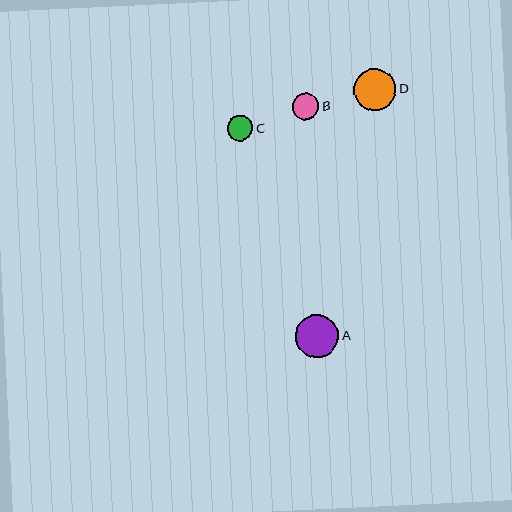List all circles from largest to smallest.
From largest to smallest: A, D, B, C.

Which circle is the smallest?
Circle C is the smallest with a size of approximately 25 pixels.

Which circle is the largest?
Circle A is the largest with a size of approximately 44 pixels.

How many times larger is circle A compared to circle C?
Circle A is approximately 1.7 times the size of circle C.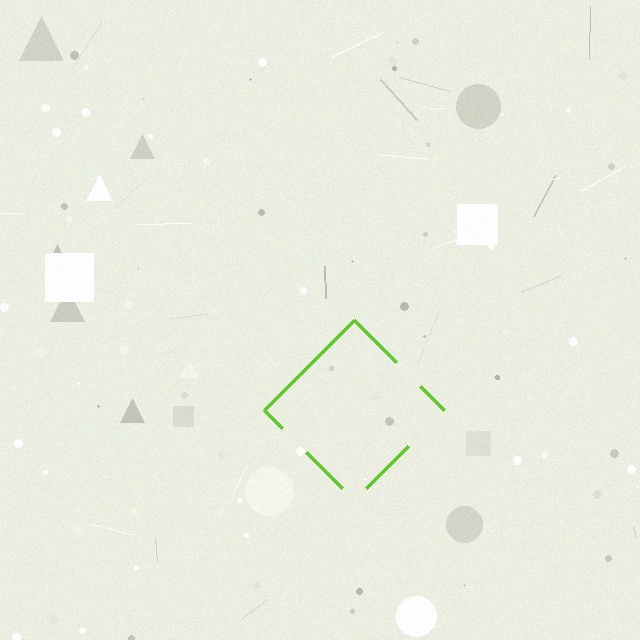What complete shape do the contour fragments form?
The contour fragments form a diamond.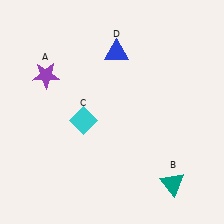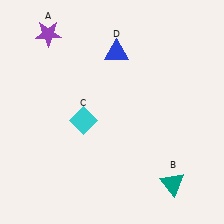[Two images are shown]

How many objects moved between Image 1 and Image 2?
1 object moved between the two images.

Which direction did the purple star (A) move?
The purple star (A) moved up.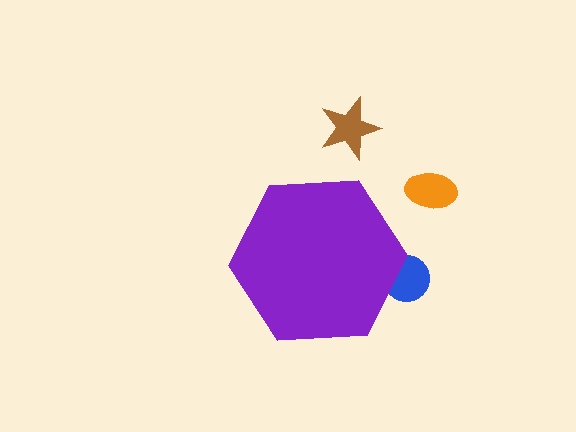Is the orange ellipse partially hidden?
No, the orange ellipse is fully visible.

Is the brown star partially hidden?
No, the brown star is fully visible.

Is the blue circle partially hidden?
Yes, the blue circle is partially hidden behind the purple hexagon.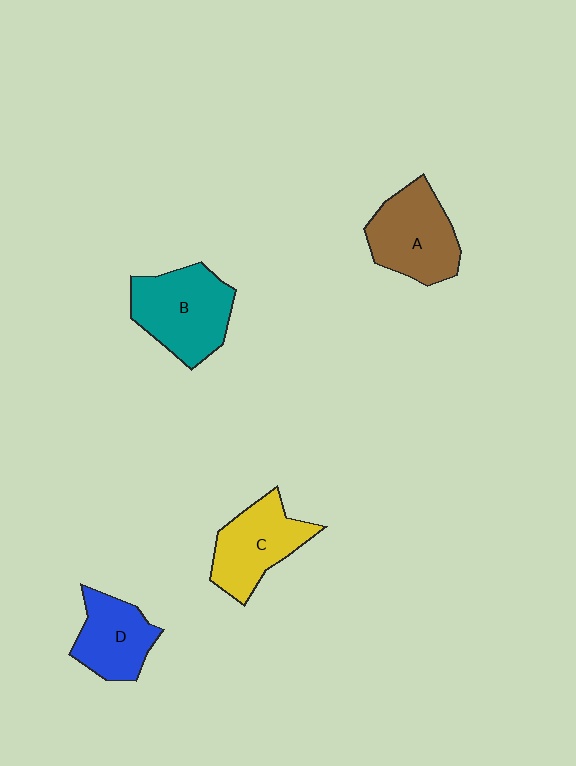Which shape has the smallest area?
Shape D (blue).